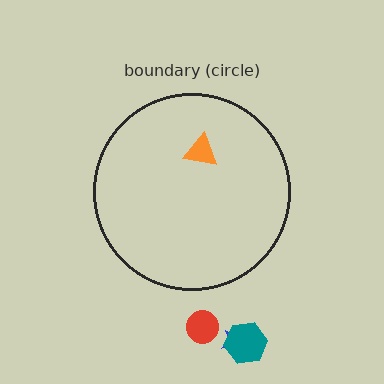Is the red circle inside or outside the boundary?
Outside.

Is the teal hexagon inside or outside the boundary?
Outside.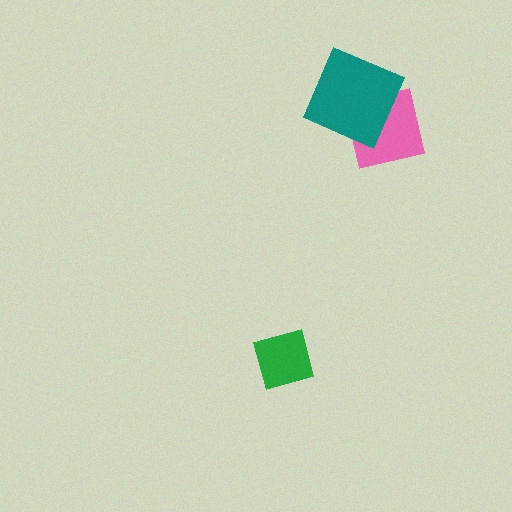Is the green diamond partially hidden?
No, no other shape covers it.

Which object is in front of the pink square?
The teal square is in front of the pink square.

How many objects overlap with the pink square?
1 object overlaps with the pink square.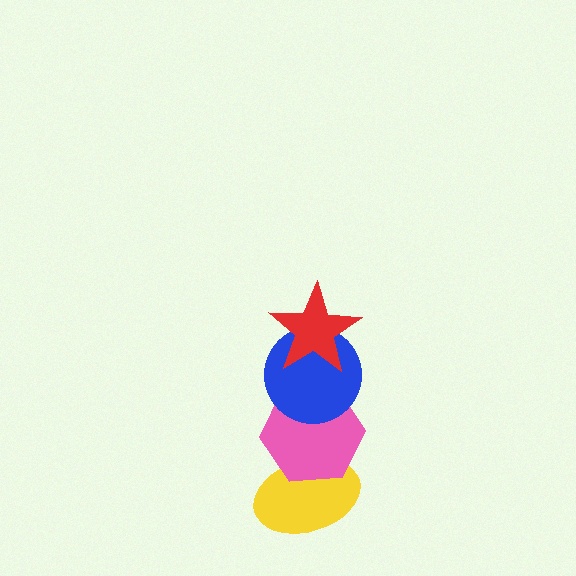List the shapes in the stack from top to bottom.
From top to bottom: the red star, the blue circle, the pink hexagon, the yellow ellipse.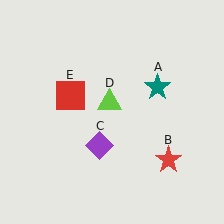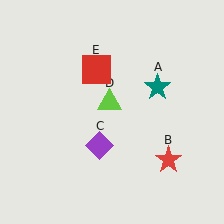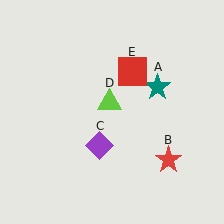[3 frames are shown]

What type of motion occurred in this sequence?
The red square (object E) rotated clockwise around the center of the scene.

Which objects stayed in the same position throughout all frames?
Teal star (object A) and red star (object B) and purple diamond (object C) and lime triangle (object D) remained stationary.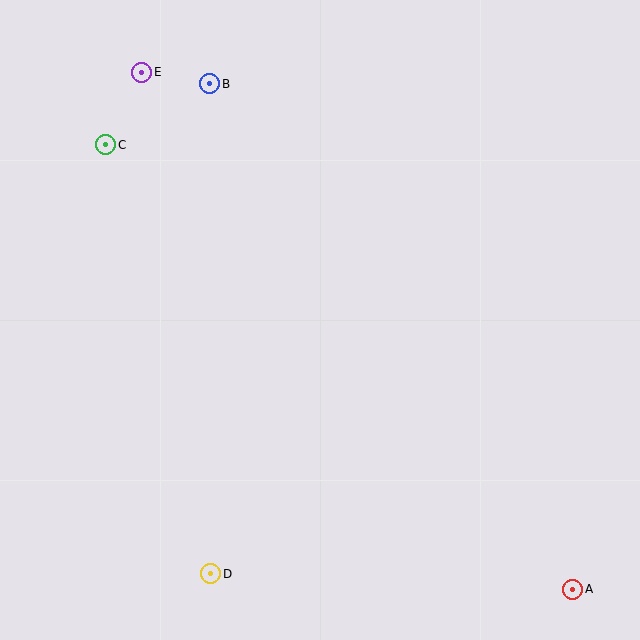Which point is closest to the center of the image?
Point B at (210, 84) is closest to the center.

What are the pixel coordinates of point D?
Point D is at (211, 574).